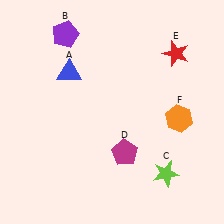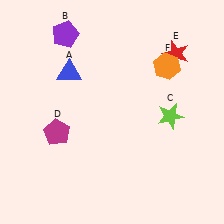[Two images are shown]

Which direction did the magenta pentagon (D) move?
The magenta pentagon (D) moved left.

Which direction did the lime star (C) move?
The lime star (C) moved up.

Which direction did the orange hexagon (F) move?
The orange hexagon (F) moved up.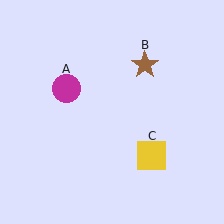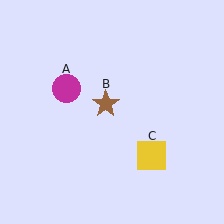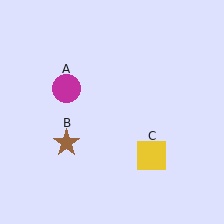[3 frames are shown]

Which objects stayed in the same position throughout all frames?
Magenta circle (object A) and yellow square (object C) remained stationary.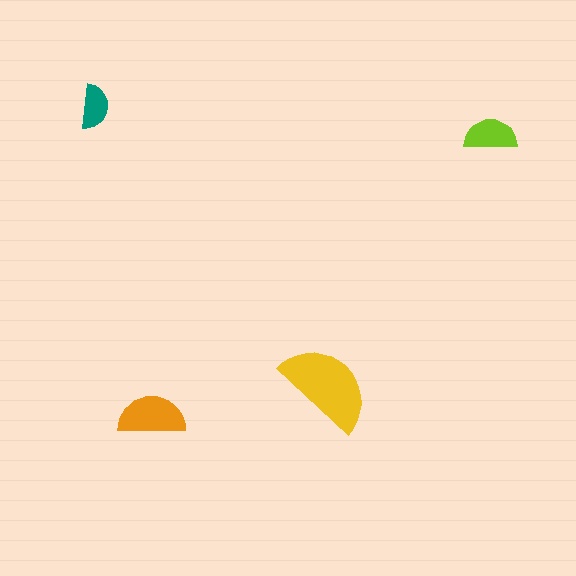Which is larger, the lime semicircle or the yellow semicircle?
The yellow one.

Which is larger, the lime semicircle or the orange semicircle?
The orange one.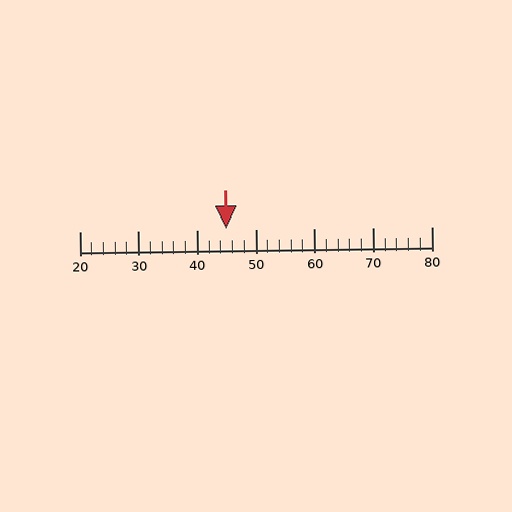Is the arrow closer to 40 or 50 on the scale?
The arrow is closer to 40.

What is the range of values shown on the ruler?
The ruler shows values from 20 to 80.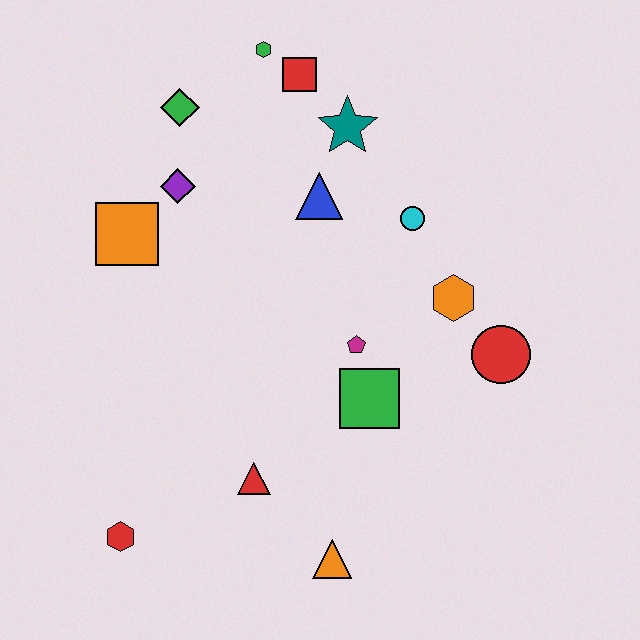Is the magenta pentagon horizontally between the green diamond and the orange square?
No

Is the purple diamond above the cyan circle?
Yes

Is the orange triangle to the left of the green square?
Yes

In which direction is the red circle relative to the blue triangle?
The red circle is to the right of the blue triangle.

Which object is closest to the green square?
The magenta pentagon is closest to the green square.